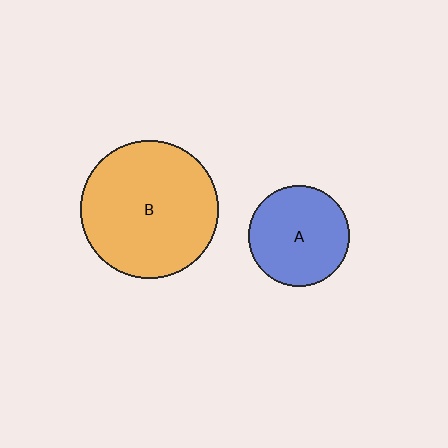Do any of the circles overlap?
No, none of the circles overlap.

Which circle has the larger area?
Circle B (orange).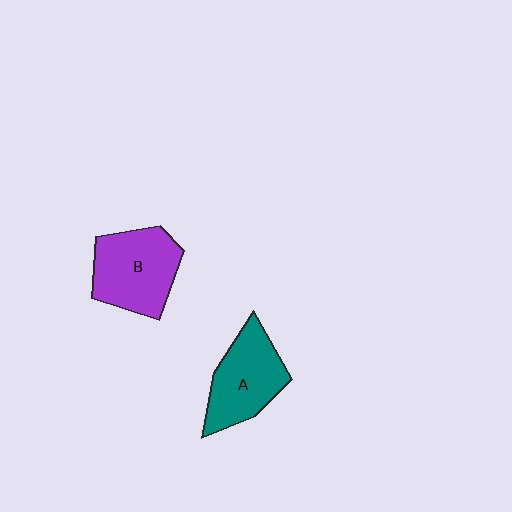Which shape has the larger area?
Shape B (purple).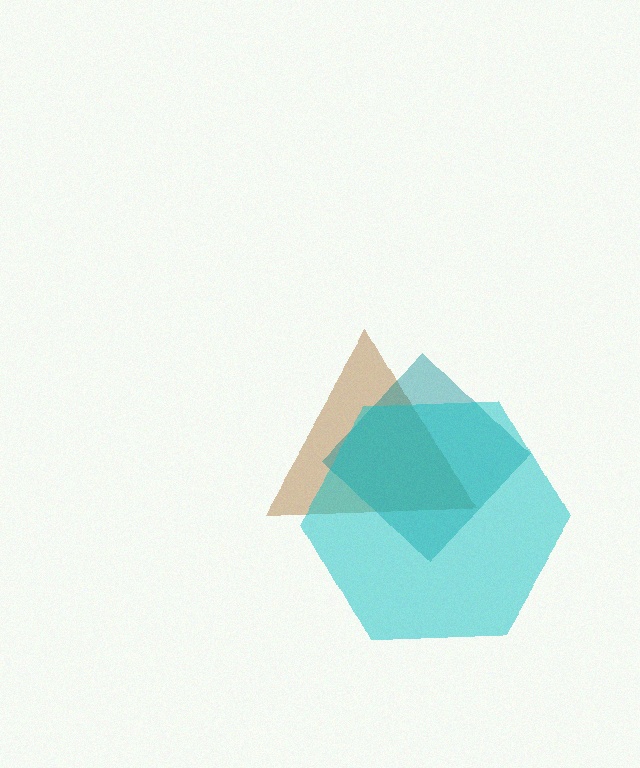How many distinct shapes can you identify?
There are 3 distinct shapes: a brown triangle, a teal diamond, a cyan hexagon.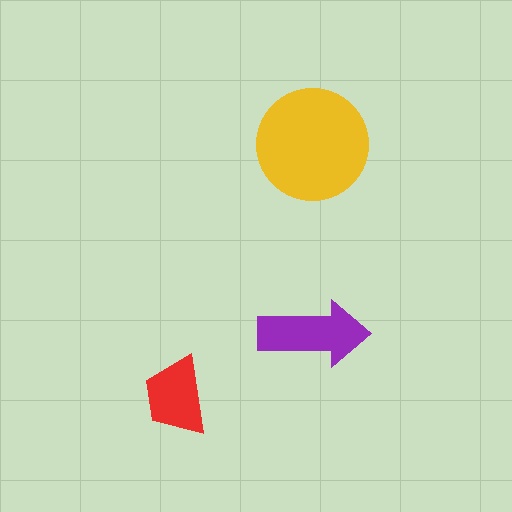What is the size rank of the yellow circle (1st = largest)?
1st.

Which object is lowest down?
The red trapezoid is bottommost.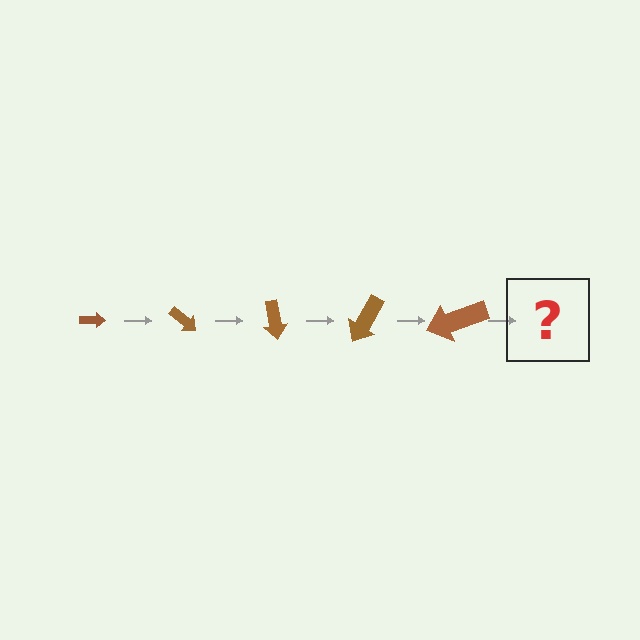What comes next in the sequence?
The next element should be an arrow, larger than the previous one and rotated 200 degrees from the start.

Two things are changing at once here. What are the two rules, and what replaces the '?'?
The two rules are that the arrow grows larger each step and it rotates 40 degrees each step. The '?' should be an arrow, larger than the previous one and rotated 200 degrees from the start.